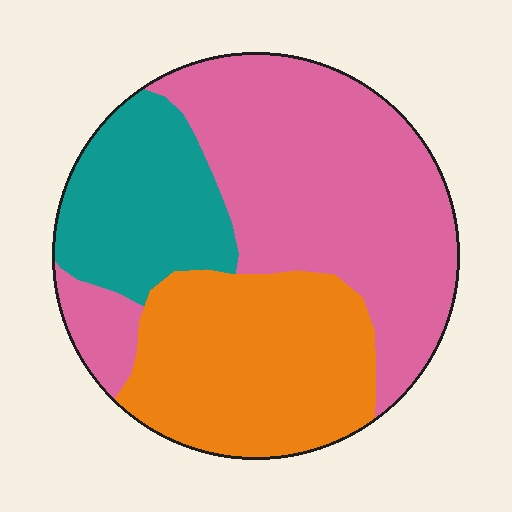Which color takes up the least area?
Teal, at roughly 20%.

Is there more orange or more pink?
Pink.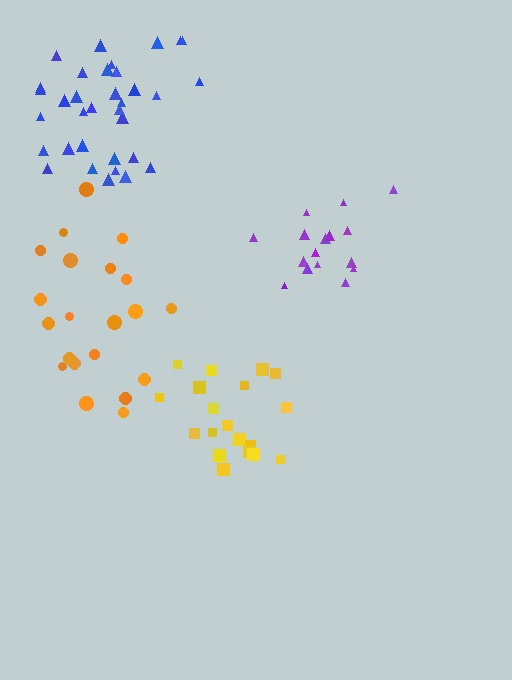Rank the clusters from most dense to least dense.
purple, blue, yellow, orange.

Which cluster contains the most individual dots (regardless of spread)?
Blue (34).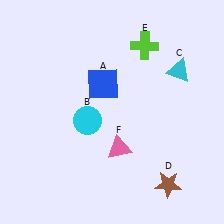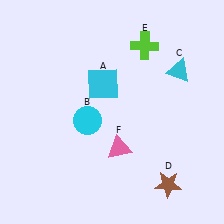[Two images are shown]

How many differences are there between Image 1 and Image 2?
There is 1 difference between the two images.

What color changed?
The square (A) changed from blue in Image 1 to cyan in Image 2.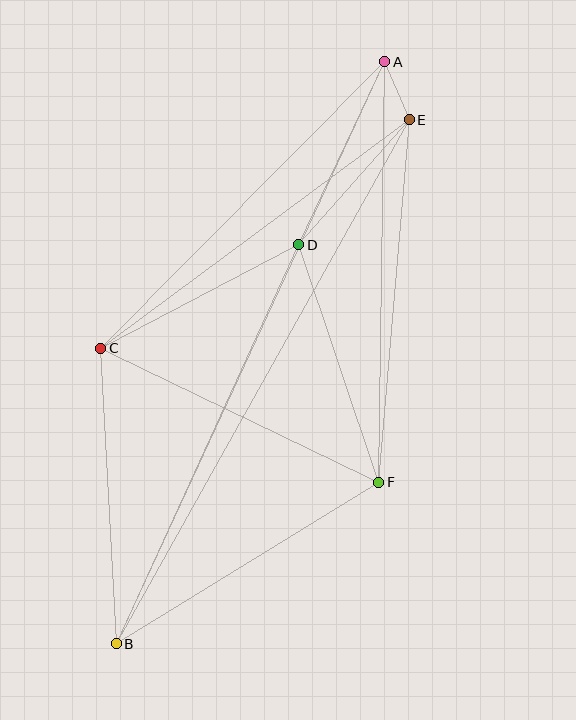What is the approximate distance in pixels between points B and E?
The distance between B and E is approximately 600 pixels.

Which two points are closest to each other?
Points A and E are closest to each other.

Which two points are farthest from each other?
Points A and B are farthest from each other.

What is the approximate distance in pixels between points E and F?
The distance between E and F is approximately 364 pixels.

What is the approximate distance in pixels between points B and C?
The distance between B and C is approximately 296 pixels.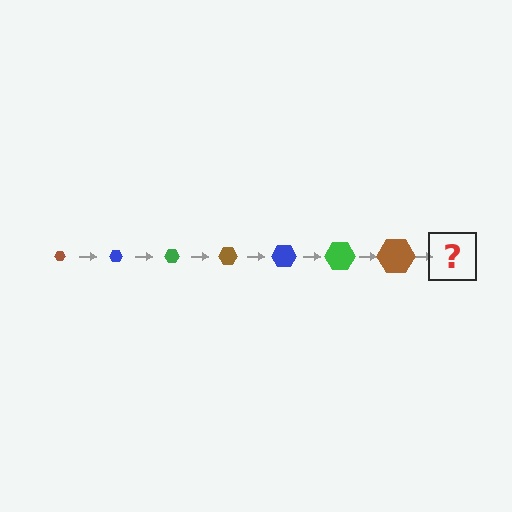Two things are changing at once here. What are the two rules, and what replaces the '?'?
The two rules are that the hexagon grows larger each step and the color cycles through brown, blue, and green. The '?' should be a blue hexagon, larger than the previous one.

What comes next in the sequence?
The next element should be a blue hexagon, larger than the previous one.